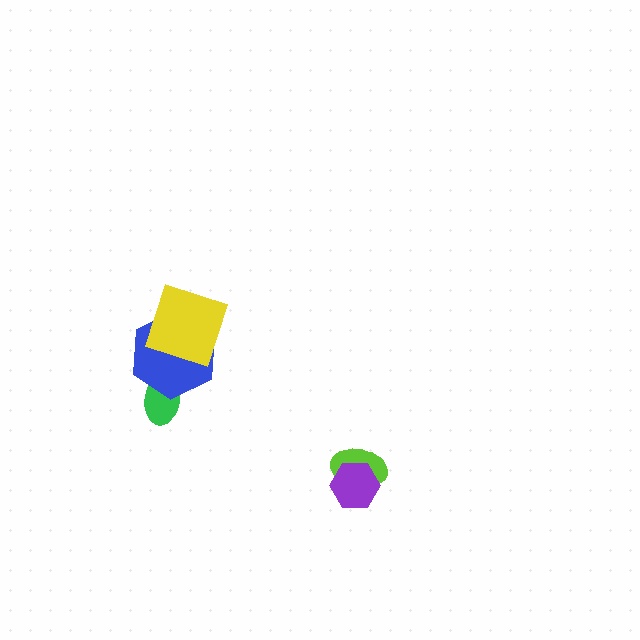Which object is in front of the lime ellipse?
The purple hexagon is in front of the lime ellipse.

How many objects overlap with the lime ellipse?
1 object overlaps with the lime ellipse.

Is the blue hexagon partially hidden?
Yes, it is partially covered by another shape.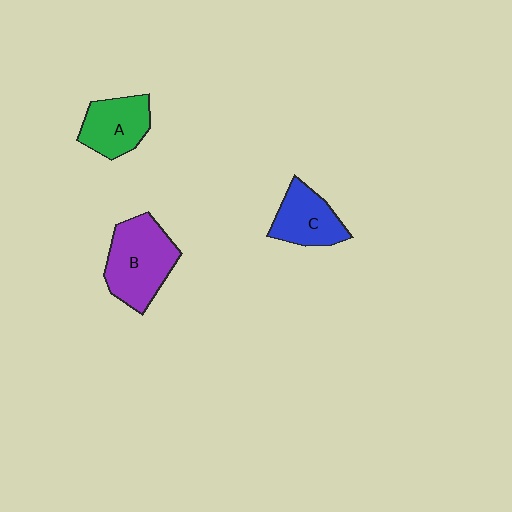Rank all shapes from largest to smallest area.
From largest to smallest: B (purple), A (green), C (blue).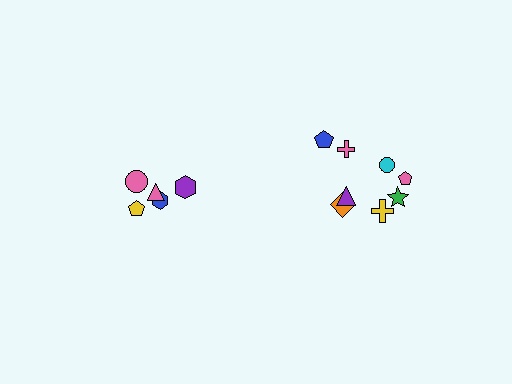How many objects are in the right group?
There are 8 objects.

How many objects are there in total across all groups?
There are 13 objects.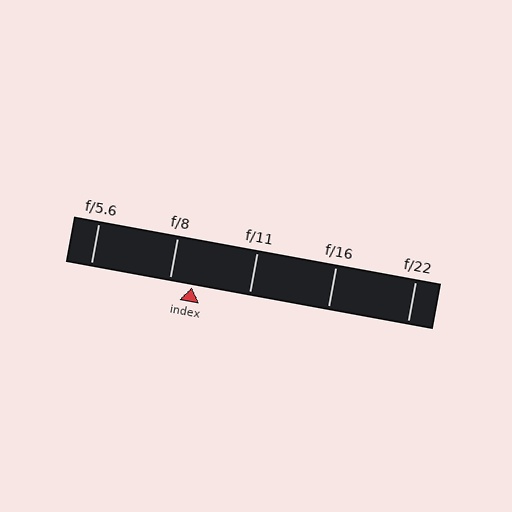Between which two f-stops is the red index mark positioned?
The index mark is between f/8 and f/11.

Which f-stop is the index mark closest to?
The index mark is closest to f/8.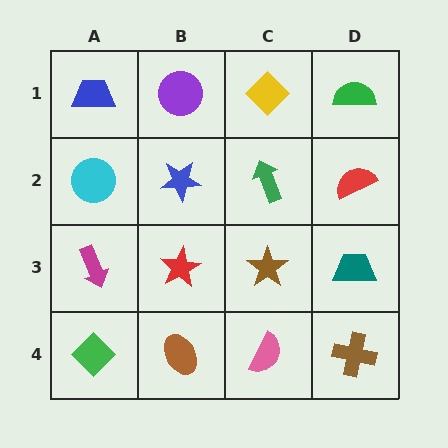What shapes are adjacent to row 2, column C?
A yellow diamond (row 1, column C), a brown star (row 3, column C), a blue star (row 2, column B), a red semicircle (row 2, column D).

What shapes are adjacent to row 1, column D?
A red semicircle (row 2, column D), a yellow diamond (row 1, column C).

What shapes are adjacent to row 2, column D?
A green semicircle (row 1, column D), a teal trapezoid (row 3, column D), a green arrow (row 2, column C).